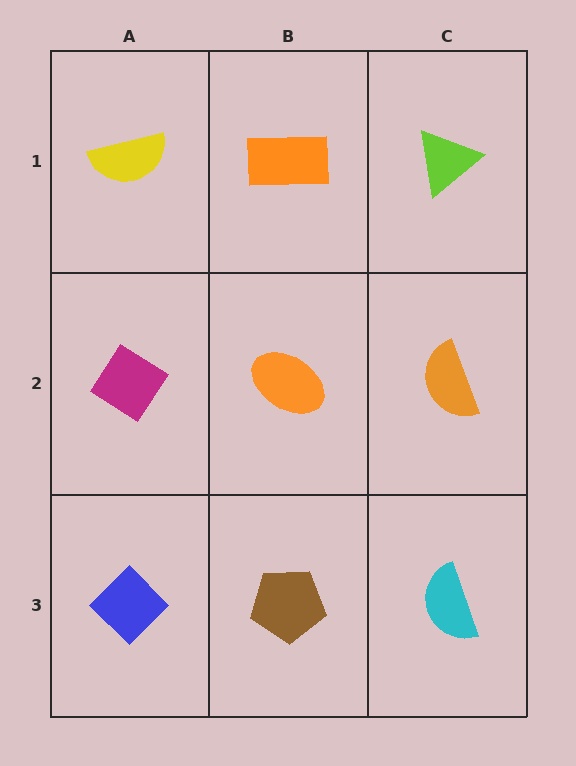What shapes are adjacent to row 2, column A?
A yellow semicircle (row 1, column A), a blue diamond (row 3, column A), an orange ellipse (row 2, column B).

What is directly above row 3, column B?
An orange ellipse.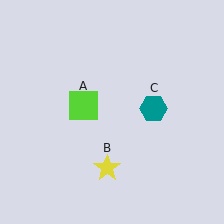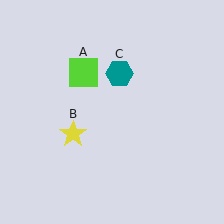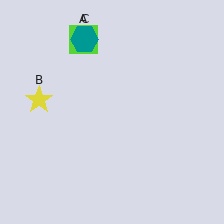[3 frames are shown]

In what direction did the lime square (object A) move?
The lime square (object A) moved up.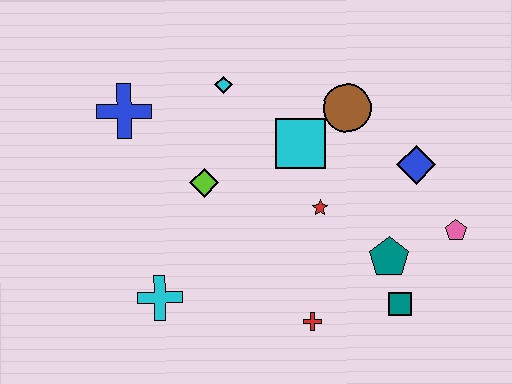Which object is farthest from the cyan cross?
The pink pentagon is farthest from the cyan cross.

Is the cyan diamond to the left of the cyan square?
Yes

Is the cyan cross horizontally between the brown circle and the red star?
No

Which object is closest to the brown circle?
The cyan square is closest to the brown circle.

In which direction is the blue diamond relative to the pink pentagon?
The blue diamond is above the pink pentagon.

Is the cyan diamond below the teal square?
No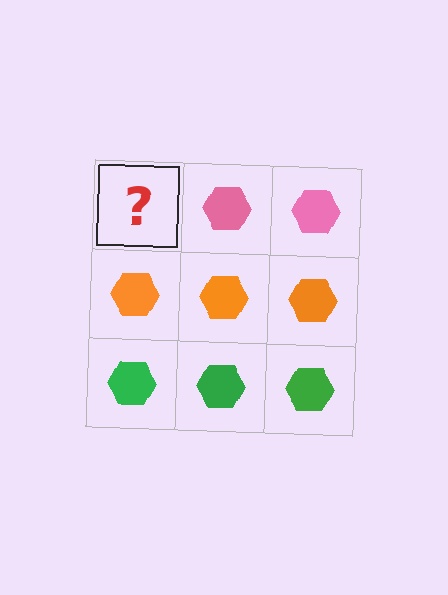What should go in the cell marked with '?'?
The missing cell should contain a pink hexagon.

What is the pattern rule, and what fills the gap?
The rule is that each row has a consistent color. The gap should be filled with a pink hexagon.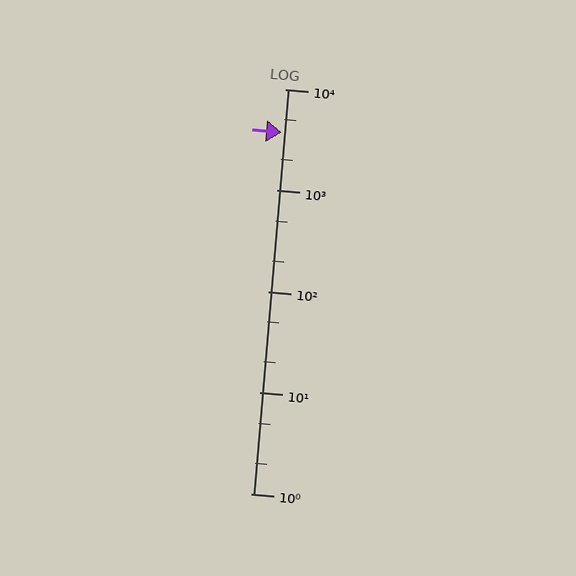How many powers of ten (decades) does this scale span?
The scale spans 4 decades, from 1 to 10000.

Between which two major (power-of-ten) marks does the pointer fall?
The pointer is between 1000 and 10000.